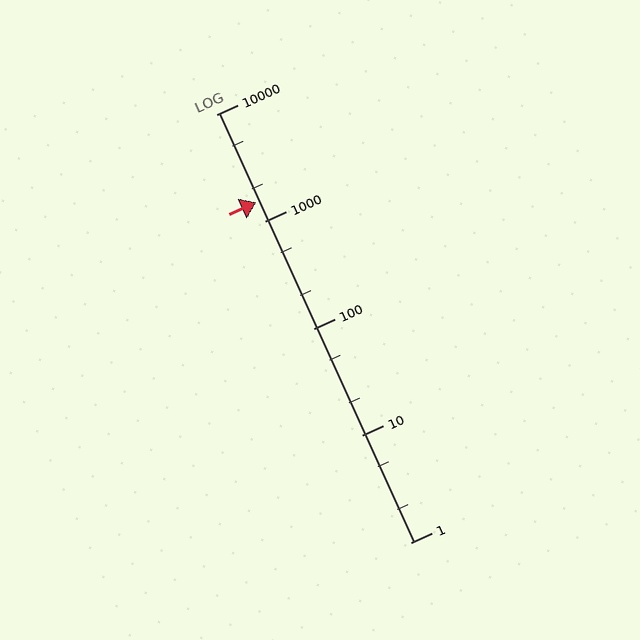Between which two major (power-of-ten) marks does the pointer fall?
The pointer is between 1000 and 10000.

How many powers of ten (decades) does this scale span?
The scale spans 4 decades, from 1 to 10000.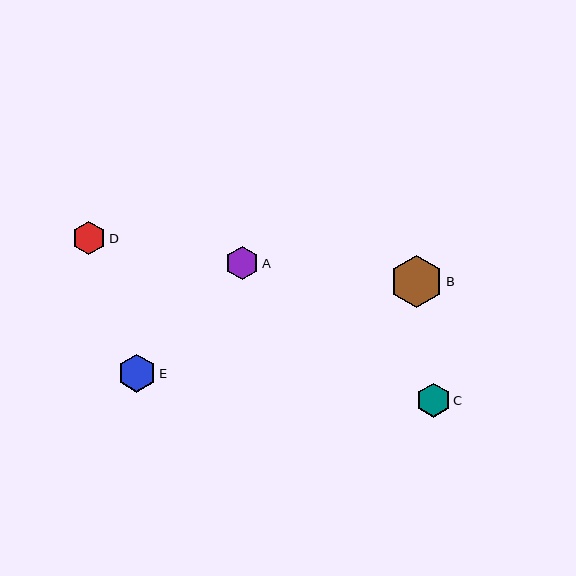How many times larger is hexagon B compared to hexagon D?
Hexagon B is approximately 1.6 times the size of hexagon D.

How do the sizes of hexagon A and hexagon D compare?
Hexagon A and hexagon D are approximately the same size.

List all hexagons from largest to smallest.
From largest to smallest: B, E, C, A, D.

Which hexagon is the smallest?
Hexagon D is the smallest with a size of approximately 33 pixels.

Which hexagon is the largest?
Hexagon B is the largest with a size of approximately 52 pixels.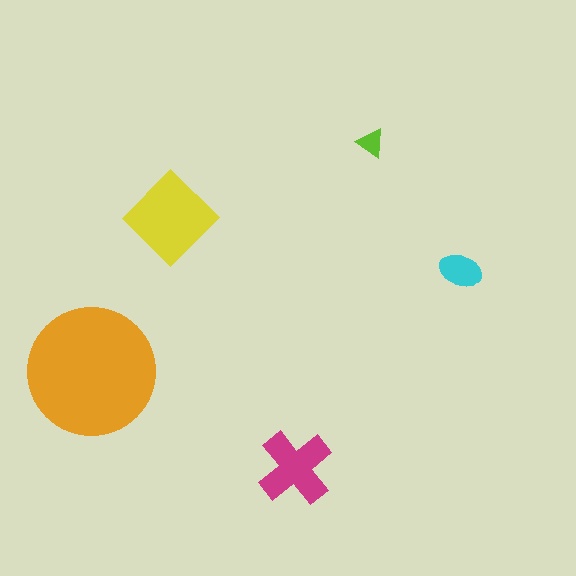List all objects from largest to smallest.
The orange circle, the yellow diamond, the magenta cross, the cyan ellipse, the lime triangle.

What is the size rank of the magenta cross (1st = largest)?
3rd.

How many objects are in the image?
There are 5 objects in the image.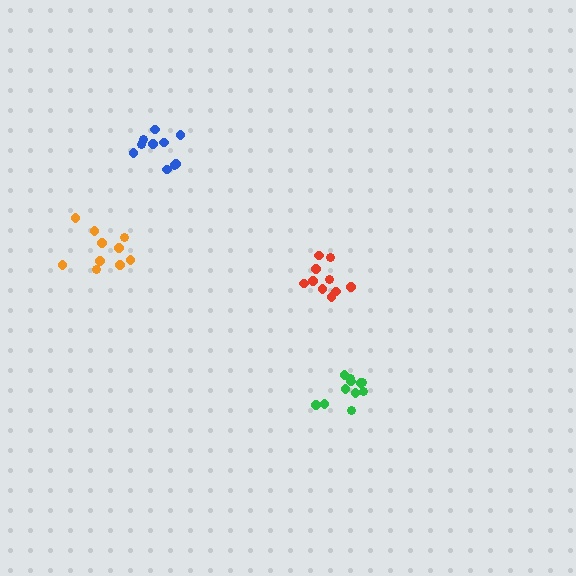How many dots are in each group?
Group 1: 10 dots, Group 2: 11 dots, Group 3: 10 dots, Group 4: 10 dots (41 total).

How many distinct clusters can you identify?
There are 4 distinct clusters.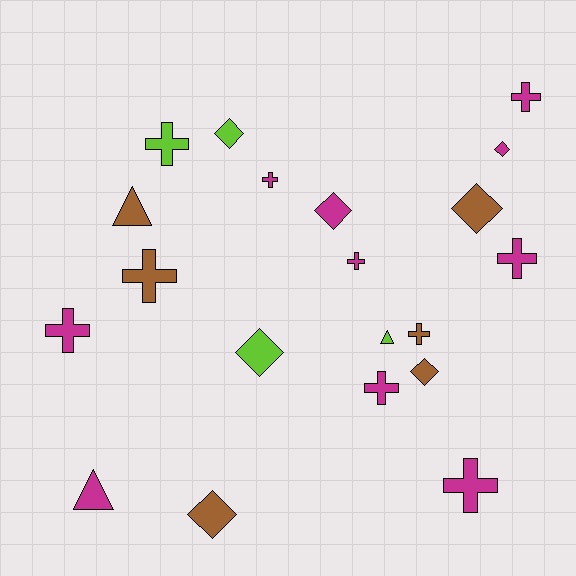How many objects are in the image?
There are 20 objects.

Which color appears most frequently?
Magenta, with 10 objects.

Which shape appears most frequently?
Cross, with 10 objects.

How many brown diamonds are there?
There are 3 brown diamonds.